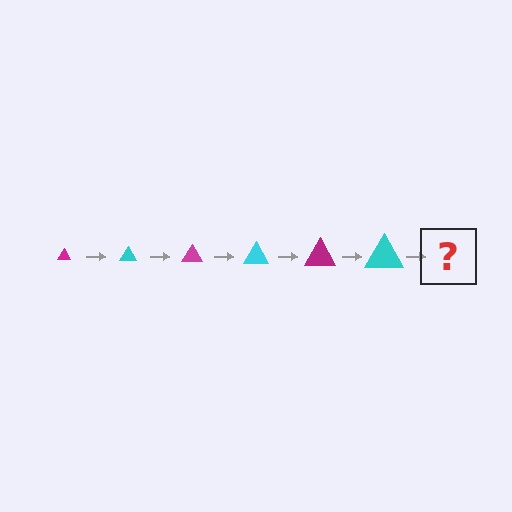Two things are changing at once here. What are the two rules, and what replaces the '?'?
The two rules are that the triangle grows larger each step and the color cycles through magenta and cyan. The '?' should be a magenta triangle, larger than the previous one.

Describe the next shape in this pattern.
It should be a magenta triangle, larger than the previous one.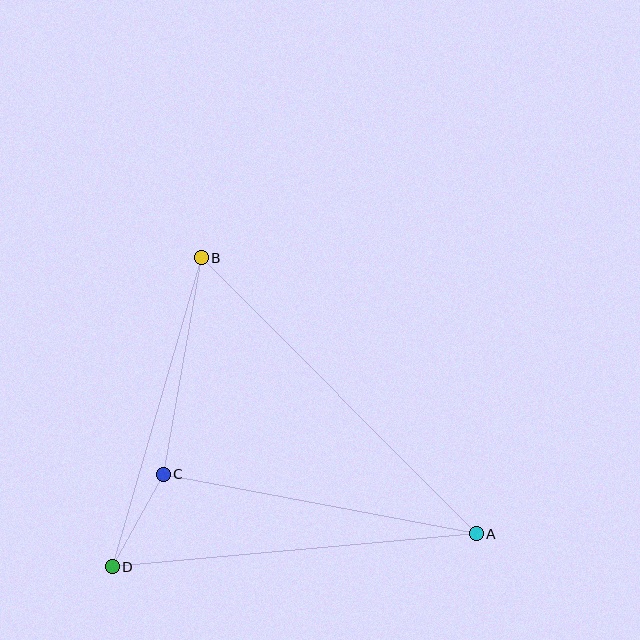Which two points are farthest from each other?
Points A and B are farthest from each other.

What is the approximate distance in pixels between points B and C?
The distance between B and C is approximately 220 pixels.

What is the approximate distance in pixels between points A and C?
The distance between A and C is approximately 319 pixels.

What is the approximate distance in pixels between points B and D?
The distance between B and D is approximately 322 pixels.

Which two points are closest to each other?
Points C and D are closest to each other.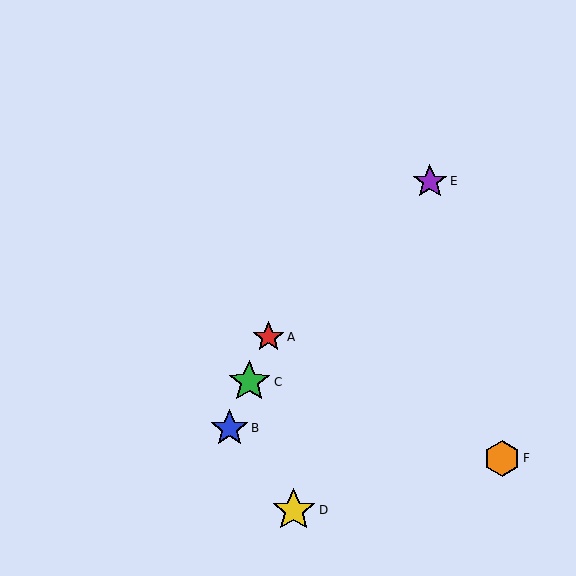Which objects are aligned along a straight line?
Objects A, B, C are aligned along a straight line.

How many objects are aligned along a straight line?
3 objects (A, B, C) are aligned along a straight line.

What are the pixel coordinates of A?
Object A is at (268, 337).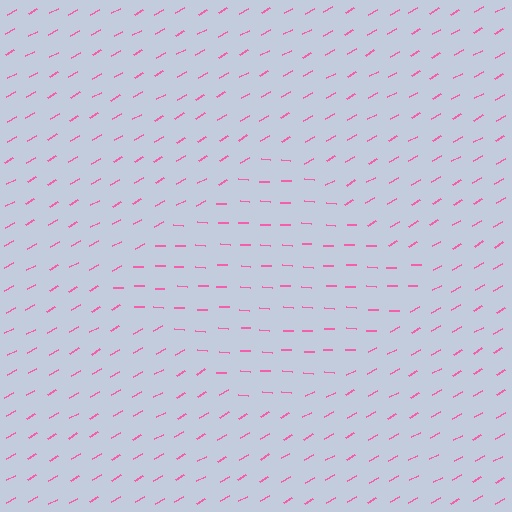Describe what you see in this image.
The image is filled with small pink line segments. A diamond region in the image has lines oriented differently from the surrounding lines, creating a visible texture boundary.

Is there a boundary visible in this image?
Yes, there is a texture boundary formed by a change in line orientation.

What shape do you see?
I see a diamond.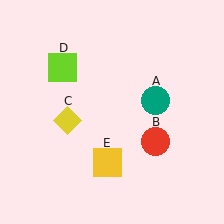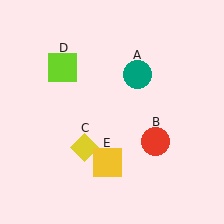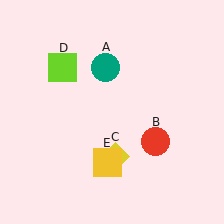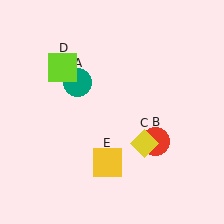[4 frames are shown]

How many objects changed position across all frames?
2 objects changed position: teal circle (object A), yellow diamond (object C).